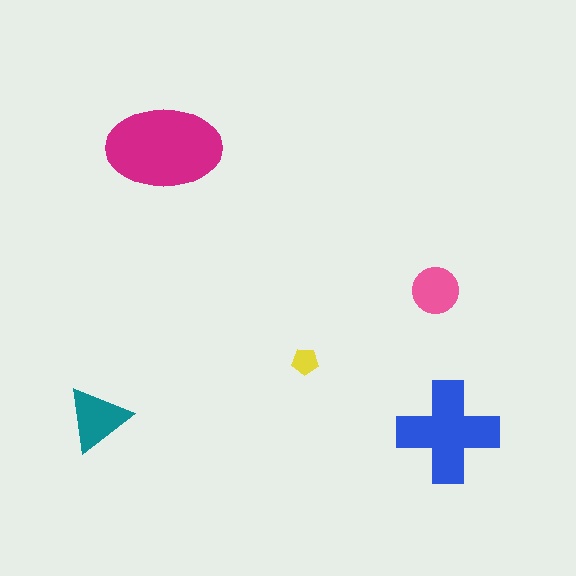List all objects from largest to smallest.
The magenta ellipse, the blue cross, the teal triangle, the pink circle, the yellow pentagon.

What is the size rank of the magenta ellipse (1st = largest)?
1st.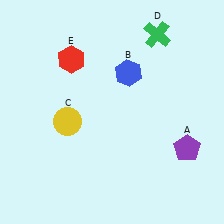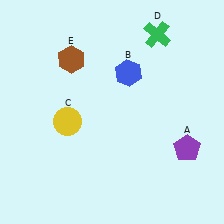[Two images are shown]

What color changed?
The hexagon (E) changed from red in Image 1 to brown in Image 2.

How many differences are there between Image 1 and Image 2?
There is 1 difference between the two images.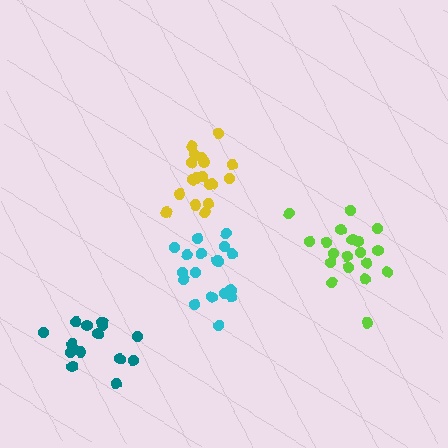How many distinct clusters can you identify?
There are 4 distinct clusters.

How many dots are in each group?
Group 1: 18 dots, Group 2: 19 dots, Group 3: 15 dots, Group 4: 19 dots (71 total).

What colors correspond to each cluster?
The clusters are colored: cyan, lime, teal, yellow.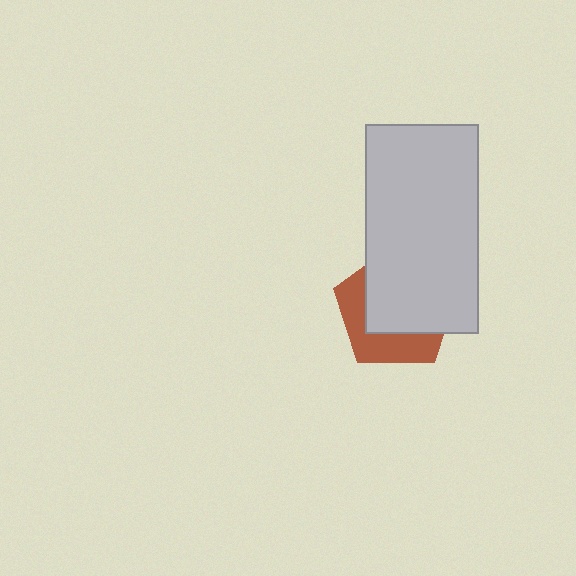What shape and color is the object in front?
The object in front is a light gray rectangle.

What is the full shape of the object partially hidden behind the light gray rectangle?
The partially hidden object is a brown pentagon.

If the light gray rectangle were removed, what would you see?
You would see the complete brown pentagon.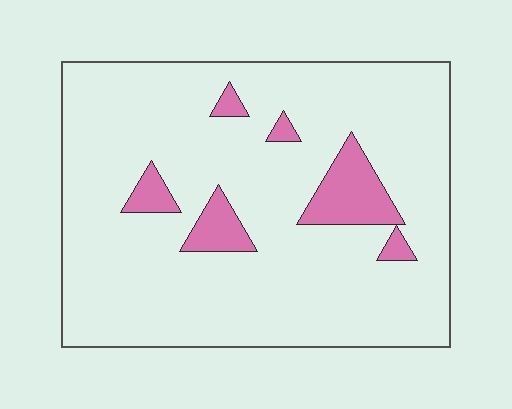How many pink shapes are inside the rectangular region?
6.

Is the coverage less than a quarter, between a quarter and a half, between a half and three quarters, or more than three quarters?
Less than a quarter.